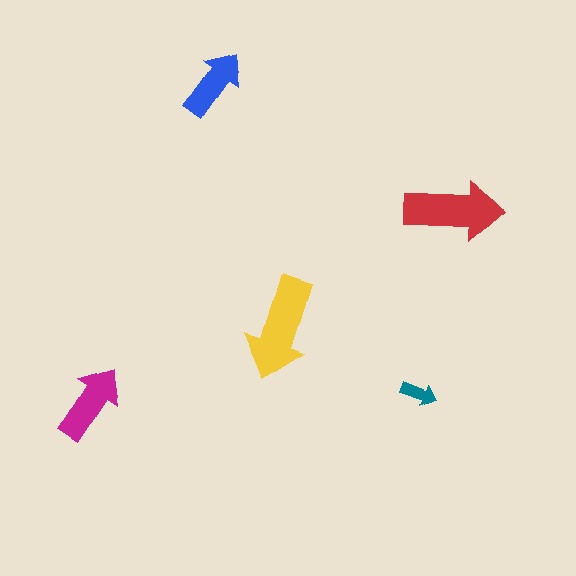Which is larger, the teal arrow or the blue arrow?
The blue one.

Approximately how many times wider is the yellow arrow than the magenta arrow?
About 1.5 times wider.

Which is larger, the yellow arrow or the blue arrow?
The yellow one.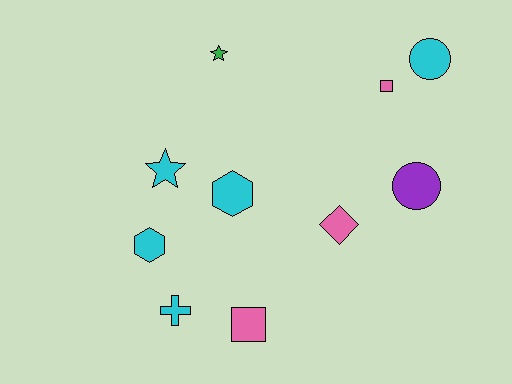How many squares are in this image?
There are 2 squares.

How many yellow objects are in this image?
There are no yellow objects.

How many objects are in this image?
There are 10 objects.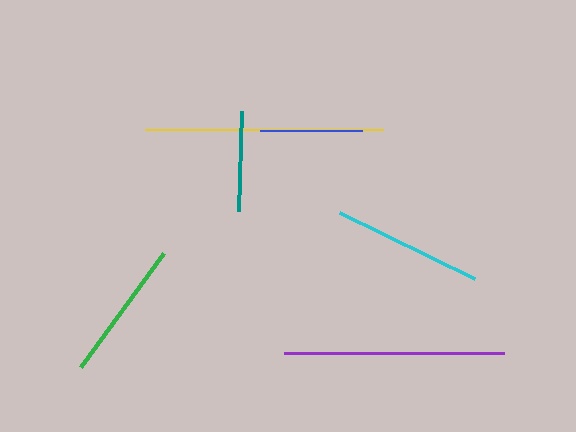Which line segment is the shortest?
The teal line is the shortest at approximately 100 pixels.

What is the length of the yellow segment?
The yellow segment is approximately 238 pixels long.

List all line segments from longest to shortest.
From longest to shortest: yellow, purple, cyan, green, blue, teal.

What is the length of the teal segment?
The teal segment is approximately 100 pixels long.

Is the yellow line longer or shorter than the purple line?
The yellow line is longer than the purple line.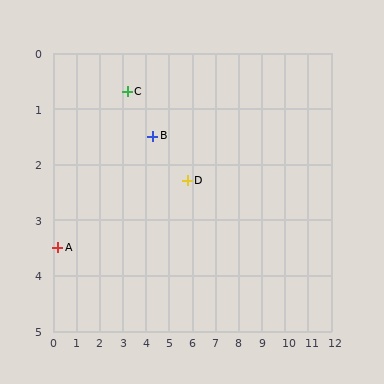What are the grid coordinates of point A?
Point A is at approximately (0.2, 3.5).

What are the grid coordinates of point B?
Point B is at approximately (4.3, 1.5).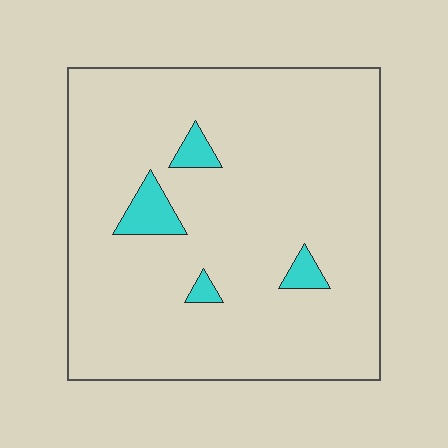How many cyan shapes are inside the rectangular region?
4.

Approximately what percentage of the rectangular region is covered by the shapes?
Approximately 5%.